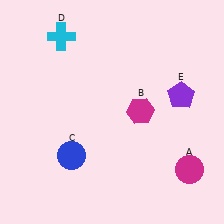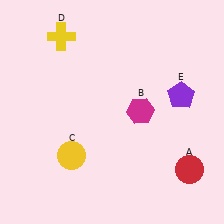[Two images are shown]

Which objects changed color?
A changed from magenta to red. C changed from blue to yellow. D changed from cyan to yellow.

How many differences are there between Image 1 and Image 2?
There are 3 differences between the two images.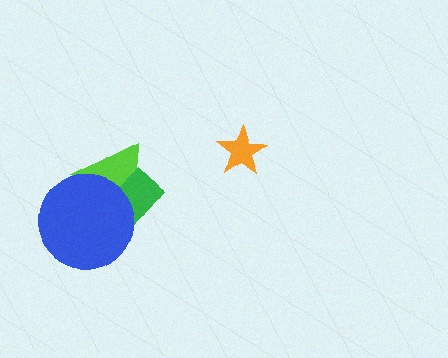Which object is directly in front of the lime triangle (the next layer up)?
The green rectangle is directly in front of the lime triangle.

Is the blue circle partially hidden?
No, no other shape covers it.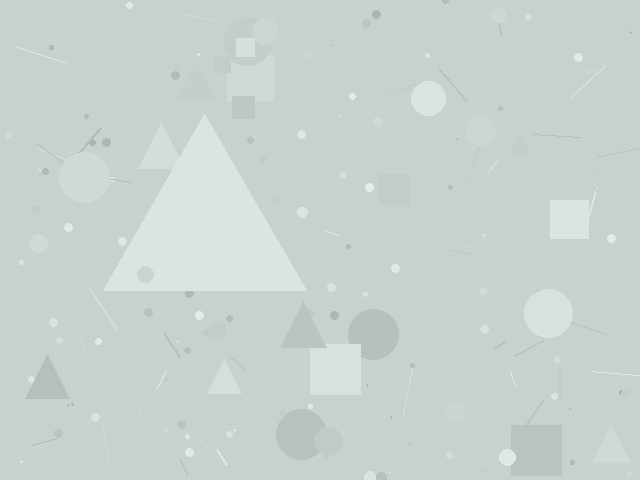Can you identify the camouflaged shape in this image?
The camouflaged shape is a triangle.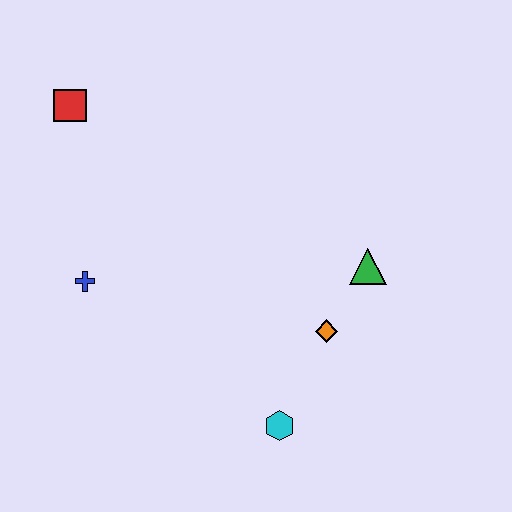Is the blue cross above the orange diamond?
Yes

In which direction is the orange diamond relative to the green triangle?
The orange diamond is below the green triangle.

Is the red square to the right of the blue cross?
No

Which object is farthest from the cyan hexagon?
The red square is farthest from the cyan hexagon.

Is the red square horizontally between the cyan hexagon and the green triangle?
No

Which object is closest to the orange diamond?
The green triangle is closest to the orange diamond.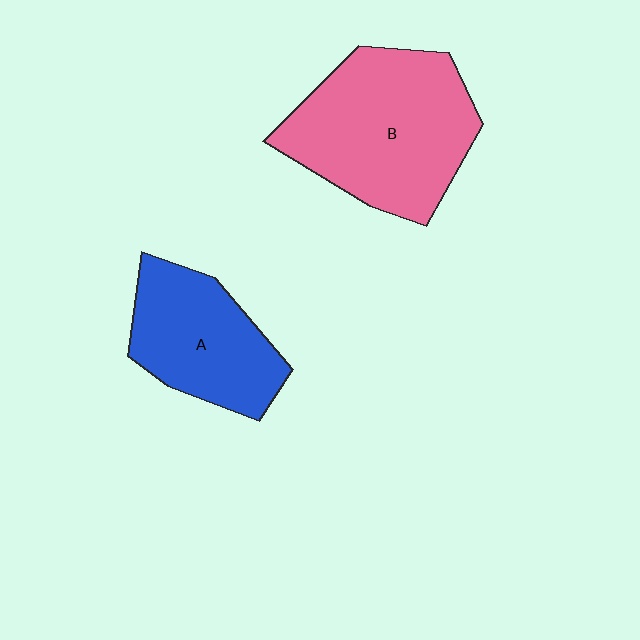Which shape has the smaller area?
Shape A (blue).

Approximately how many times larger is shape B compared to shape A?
Approximately 1.5 times.